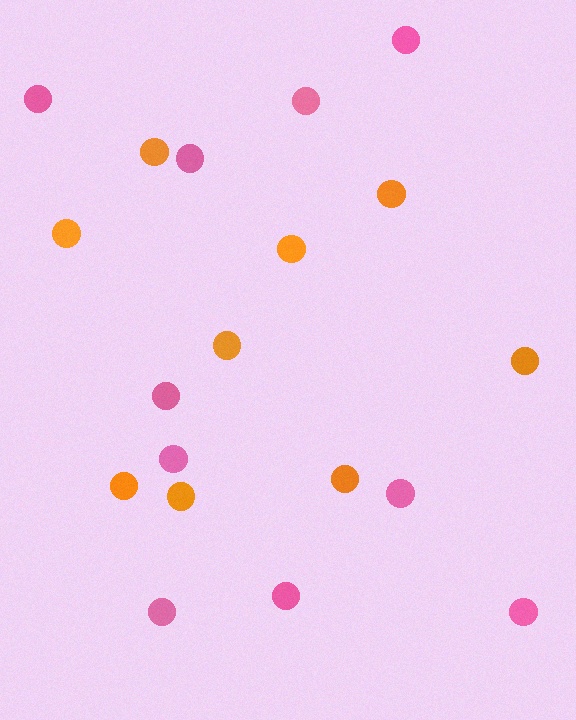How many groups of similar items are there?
There are 2 groups: one group of pink circles (10) and one group of orange circles (9).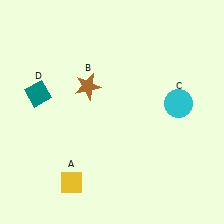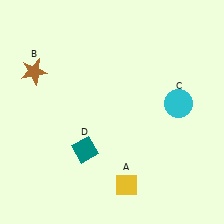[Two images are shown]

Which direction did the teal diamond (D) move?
The teal diamond (D) moved down.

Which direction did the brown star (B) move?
The brown star (B) moved left.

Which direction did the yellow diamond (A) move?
The yellow diamond (A) moved right.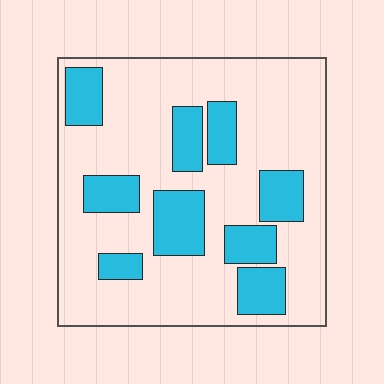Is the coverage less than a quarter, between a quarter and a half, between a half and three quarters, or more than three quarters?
Between a quarter and a half.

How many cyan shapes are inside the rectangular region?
9.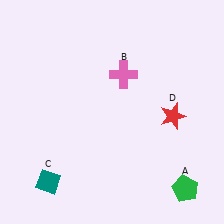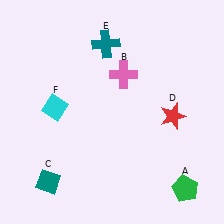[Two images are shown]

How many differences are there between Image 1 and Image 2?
There are 2 differences between the two images.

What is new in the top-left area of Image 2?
A cyan diamond (F) was added in the top-left area of Image 2.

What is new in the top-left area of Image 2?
A teal cross (E) was added in the top-left area of Image 2.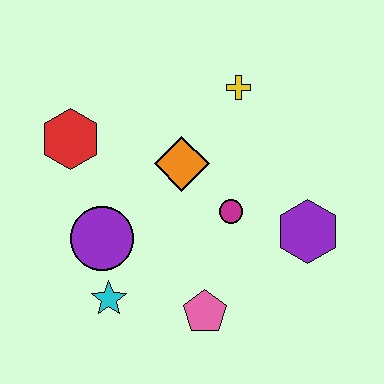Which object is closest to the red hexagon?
The purple circle is closest to the red hexagon.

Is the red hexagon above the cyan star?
Yes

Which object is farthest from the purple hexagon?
The red hexagon is farthest from the purple hexagon.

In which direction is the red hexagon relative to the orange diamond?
The red hexagon is to the left of the orange diamond.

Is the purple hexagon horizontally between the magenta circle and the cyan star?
No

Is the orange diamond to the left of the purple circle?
No